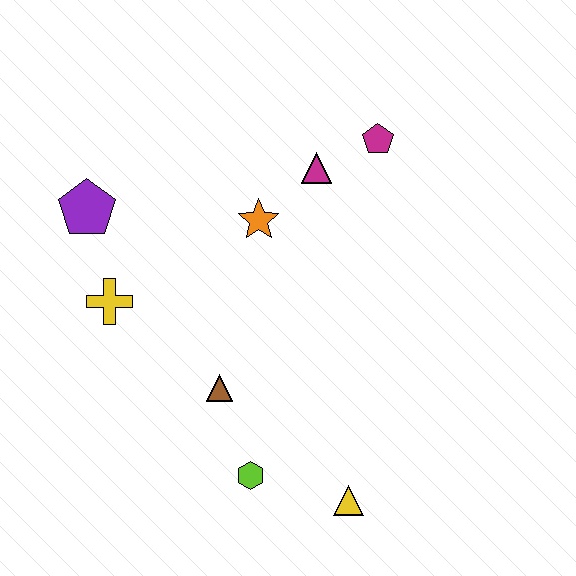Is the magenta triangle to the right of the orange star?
Yes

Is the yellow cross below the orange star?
Yes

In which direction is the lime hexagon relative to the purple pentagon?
The lime hexagon is below the purple pentagon.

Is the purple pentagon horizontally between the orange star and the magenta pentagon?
No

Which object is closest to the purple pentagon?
The yellow cross is closest to the purple pentagon.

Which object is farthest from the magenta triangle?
The yellow triangle is farthest from the magenta triangle.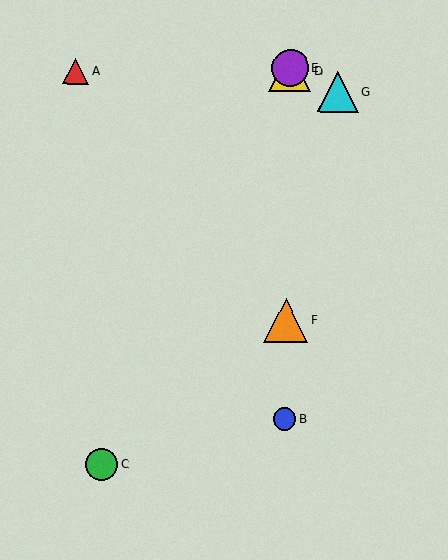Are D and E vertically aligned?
Yes, both are at x≈290.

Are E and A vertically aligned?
No, E is at x≈290 and A is at x≈76.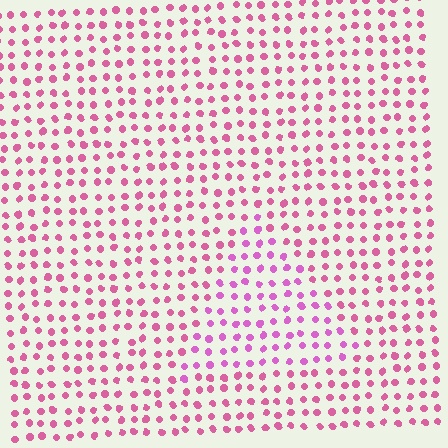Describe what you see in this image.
The image is filled with small pink elements in a uniform arrangement. A triangle-shaped region is visible where the elements are tinted to a slightly different hue, forming a subtle color boundary.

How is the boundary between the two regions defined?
The boundary is defined purely by a slight shift in hue (about 23 degrees). Spacing, size, and orientation are identical on both sides.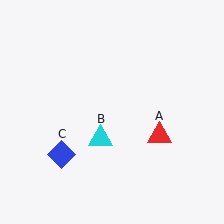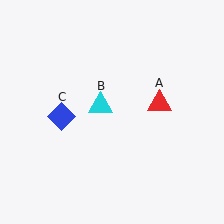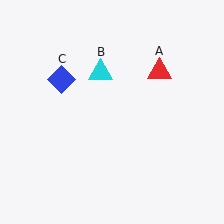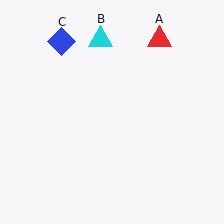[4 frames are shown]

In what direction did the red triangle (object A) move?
The red triangle (object A) moved up.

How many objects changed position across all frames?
3 objects changed position: red triangle (object A), cyan triangle (object B), blue diamond (object C).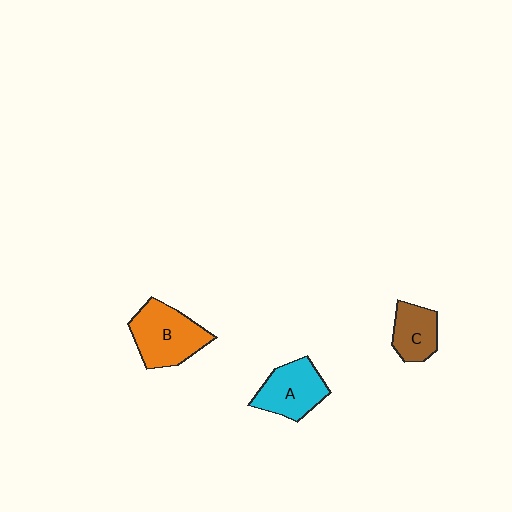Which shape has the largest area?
Shape B (orange).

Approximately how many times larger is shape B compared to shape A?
Approximately 1.2 times.